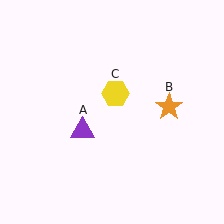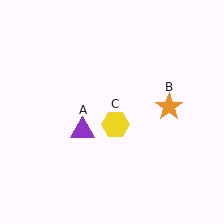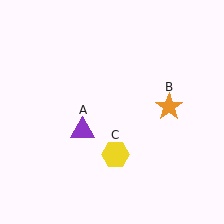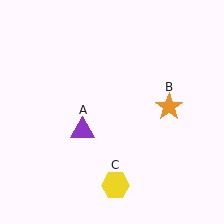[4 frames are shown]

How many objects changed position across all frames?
1 object changed position: yellow hexagon (object C).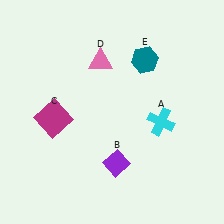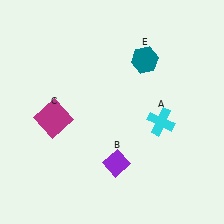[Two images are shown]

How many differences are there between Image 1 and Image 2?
There is 1 difference between the two images.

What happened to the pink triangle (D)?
The pink triangle (D) was removed in Image 2. It was in the top-left area of Image 1.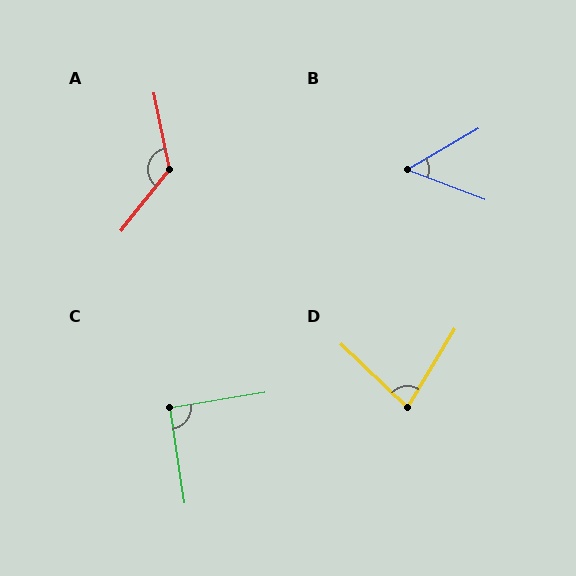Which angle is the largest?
A, at approximately 130 degrees.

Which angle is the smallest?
B, at approximately 51 degrees.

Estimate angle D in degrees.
Approximately 78 degrees.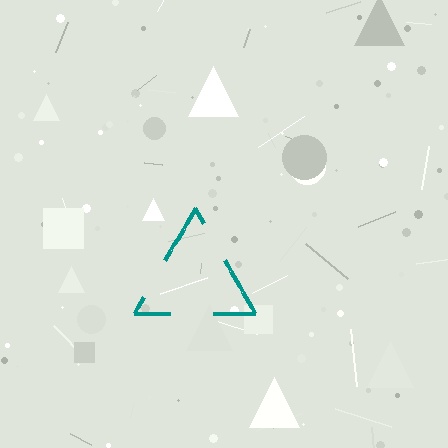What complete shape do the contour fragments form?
The contour fragments form a triangle.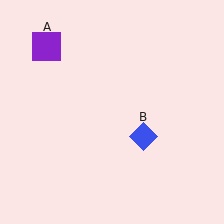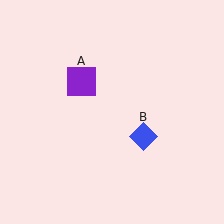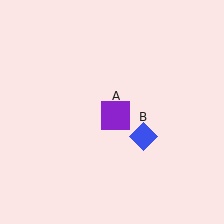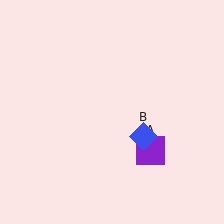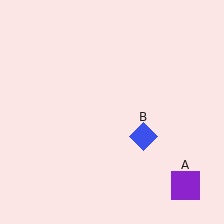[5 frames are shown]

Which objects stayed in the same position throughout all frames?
Blue diamond (object B) remained stationary.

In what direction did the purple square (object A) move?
The purple square (object A) moved down and to the right.